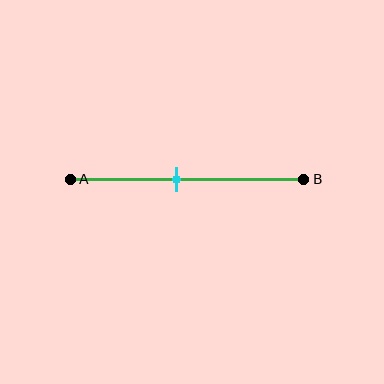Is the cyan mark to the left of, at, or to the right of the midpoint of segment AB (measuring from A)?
The cyan mark is to the left of the midpoint of segment AB.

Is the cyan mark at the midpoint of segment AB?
No, the mark is at about 45% from A, not at the 50% midpoint.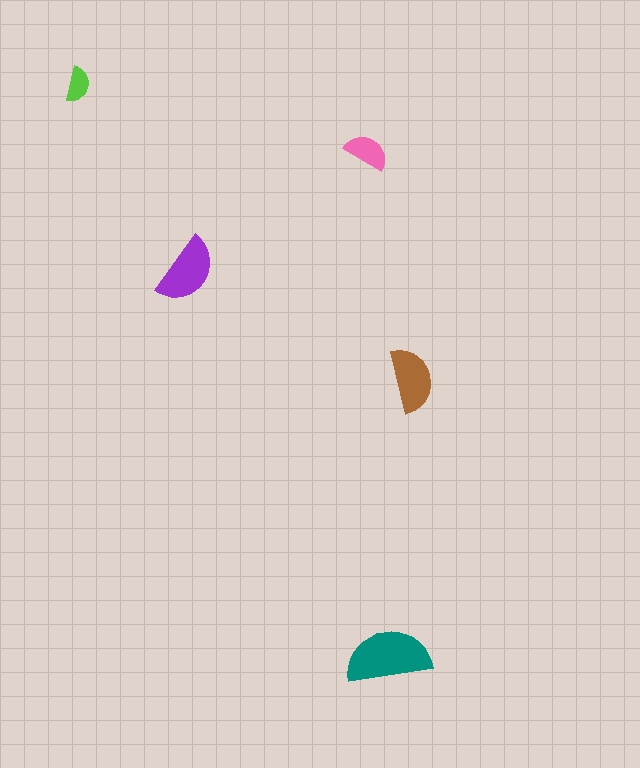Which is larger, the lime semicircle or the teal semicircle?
The teal one.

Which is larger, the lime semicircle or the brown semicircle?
The brown one.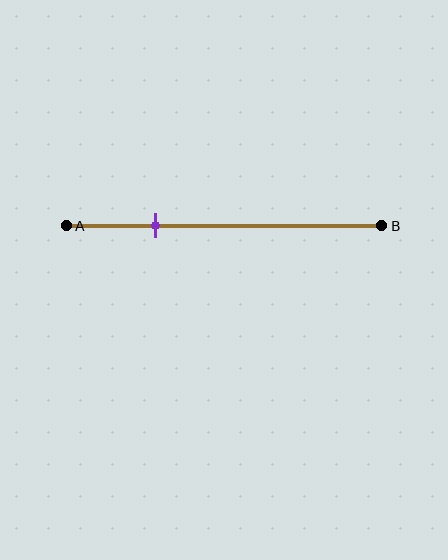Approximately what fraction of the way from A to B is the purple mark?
The purple mark is approximately 30% of the way from A to B.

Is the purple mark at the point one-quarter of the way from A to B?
No, the mark is at about 30% from A, not at the 25% one-quarter point.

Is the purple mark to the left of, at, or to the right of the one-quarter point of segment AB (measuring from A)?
The purple mark is to the right of the one-quarter point of segment AB.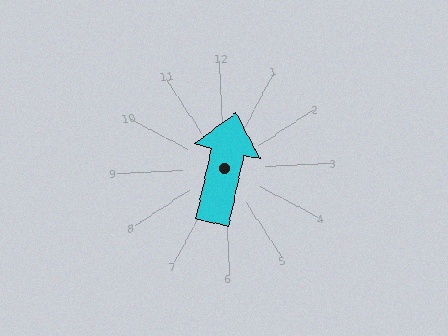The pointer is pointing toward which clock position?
Roughly 1 o'clock.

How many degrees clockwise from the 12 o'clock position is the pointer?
Approximately 15 degrees.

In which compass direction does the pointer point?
North.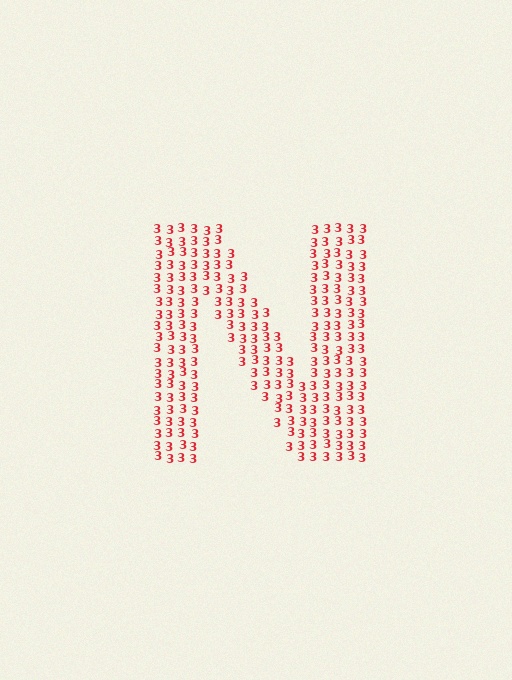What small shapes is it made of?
It is made of small digit 3's.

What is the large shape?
The large shape is the letter N.